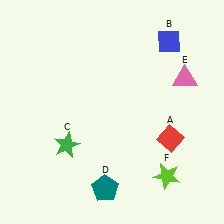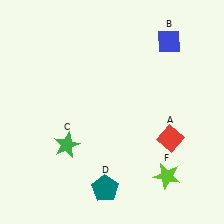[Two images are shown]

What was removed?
The pink triangle (E) was removed in Image 2.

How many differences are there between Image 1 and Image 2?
There is 1 difference between the two images.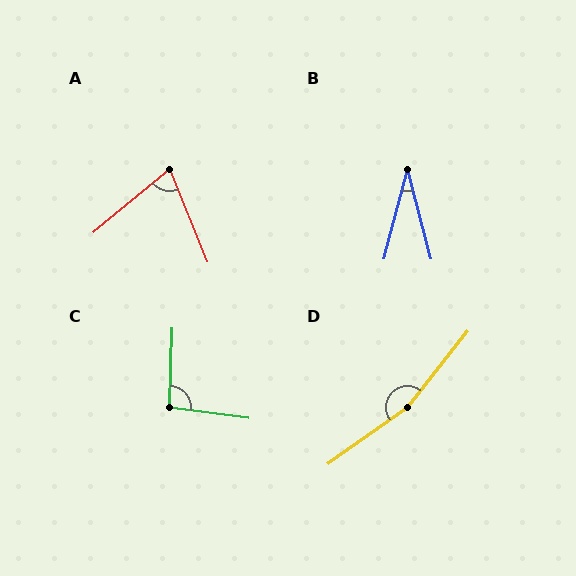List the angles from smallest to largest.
B (29°), A (72°), C (96°), D (164°).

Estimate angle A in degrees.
Approximately 72 degrees.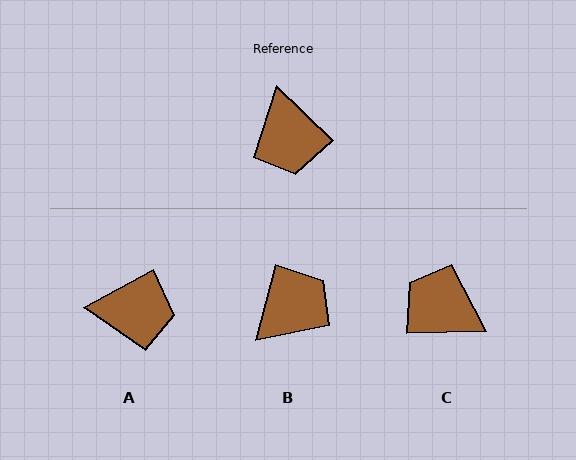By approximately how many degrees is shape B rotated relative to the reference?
Approximately 119 degrees counter-clockwise.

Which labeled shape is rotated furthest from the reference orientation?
C, about 135 degrees away.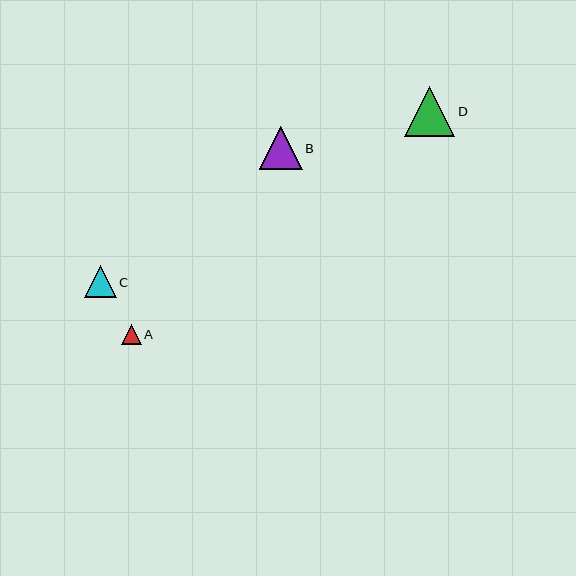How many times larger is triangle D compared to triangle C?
Triangle D is approximately 1.6 times the size of triangle C.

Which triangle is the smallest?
Triangle A is the smallest with a size of approximately 20 pixels.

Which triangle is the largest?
Triangle D is the largest with a size of approximately 50 pixels.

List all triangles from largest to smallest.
From largest to smallest: D, B, C, A.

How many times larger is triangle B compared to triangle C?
Triangle B is approximately 1.4 times the size of triangle C.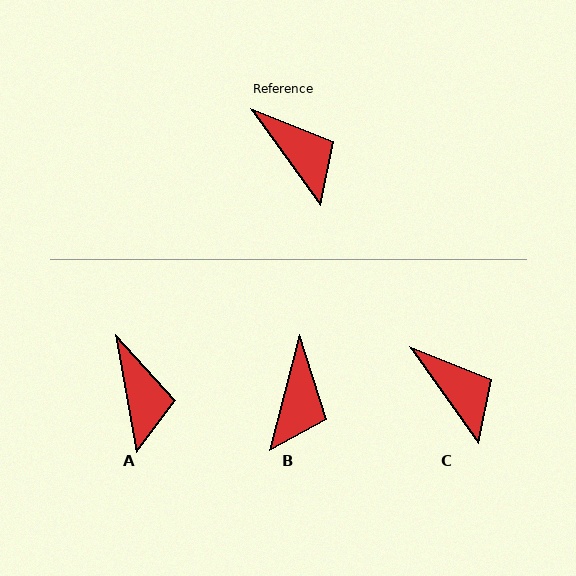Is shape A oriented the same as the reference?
No, it is off by about 26 degrees.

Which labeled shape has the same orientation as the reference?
C.